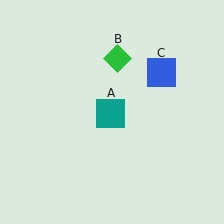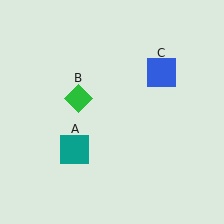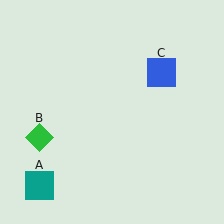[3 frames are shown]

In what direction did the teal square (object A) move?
The teal square (object A) moved down and to the left.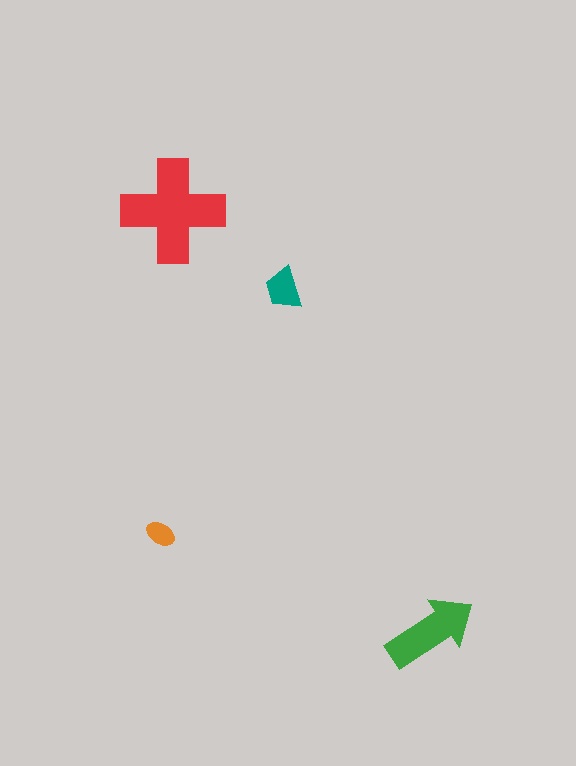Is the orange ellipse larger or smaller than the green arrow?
Smaller.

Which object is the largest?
The red cross.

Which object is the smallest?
The orange ellipse.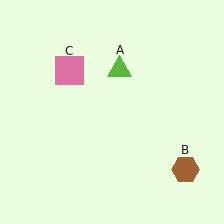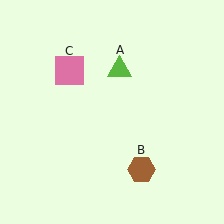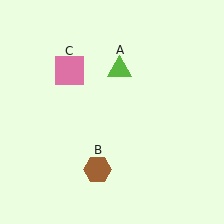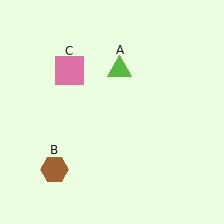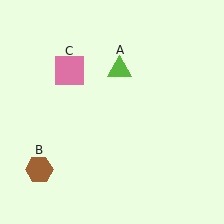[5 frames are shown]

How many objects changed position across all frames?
1 object changed position: brown hexagon (object B).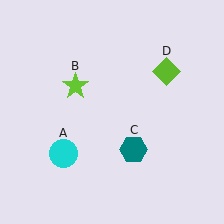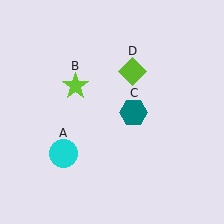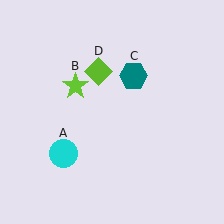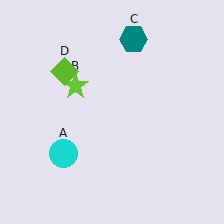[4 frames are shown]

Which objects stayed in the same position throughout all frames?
Cyan circle (object A) and lime star (object B) remained stationary.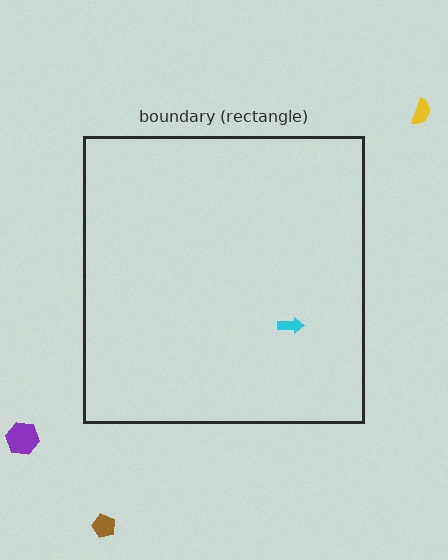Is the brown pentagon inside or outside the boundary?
Outside.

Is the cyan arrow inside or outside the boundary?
Inside.